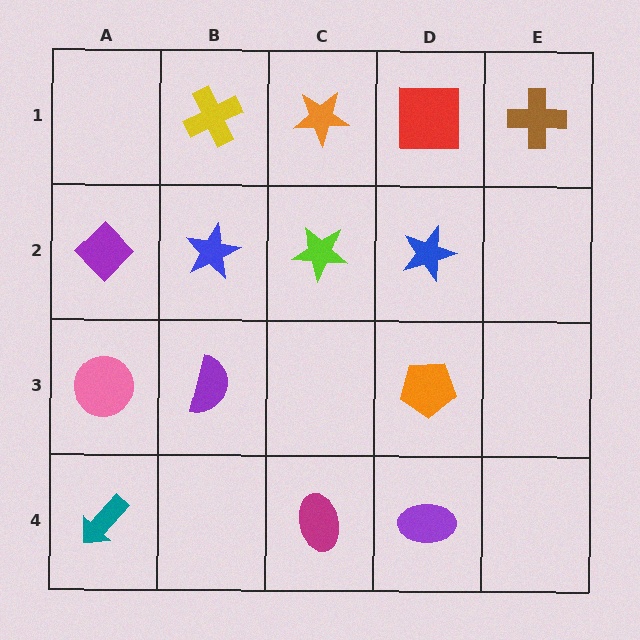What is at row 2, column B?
A blue star.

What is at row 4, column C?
A magenta ellipse.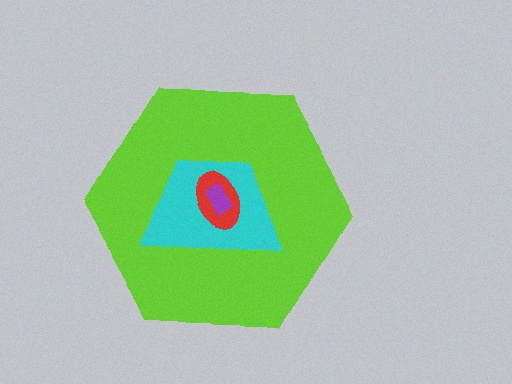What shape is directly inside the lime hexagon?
The cyan trapezoid.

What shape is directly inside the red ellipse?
The purple rectangle.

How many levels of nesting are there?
4.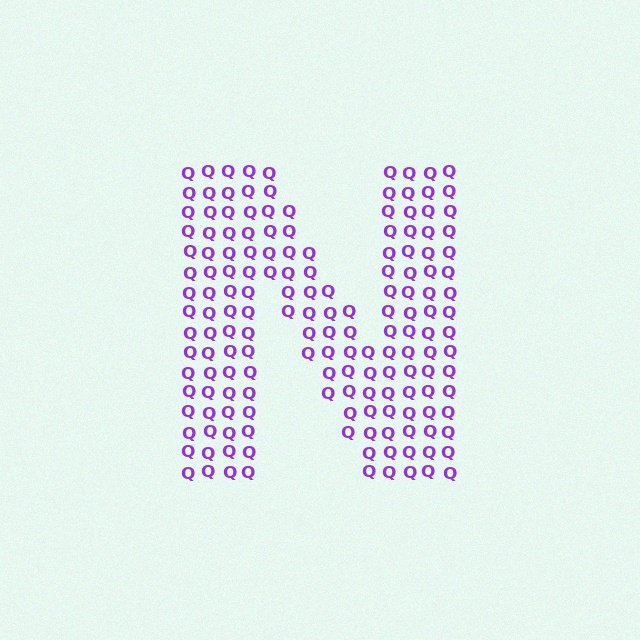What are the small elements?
The small elements are letter Q's.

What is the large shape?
The large shape is the letter N.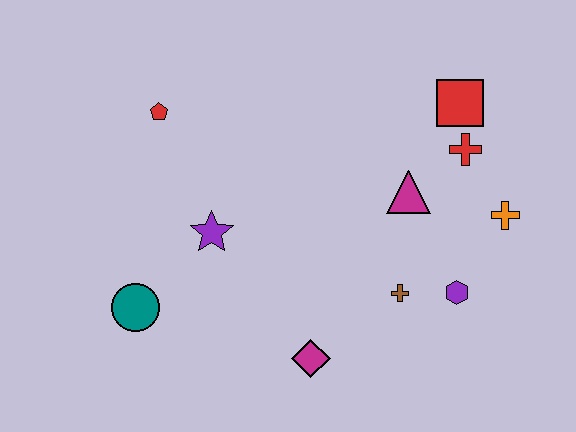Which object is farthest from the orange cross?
The teal circle is farthest from the orange cross.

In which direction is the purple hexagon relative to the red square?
The purple hexagon is below the red square.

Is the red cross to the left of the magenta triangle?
No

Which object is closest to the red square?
The red cross is closest to the red square.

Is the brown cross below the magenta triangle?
Yes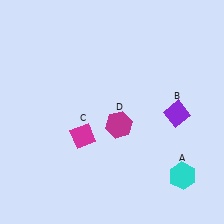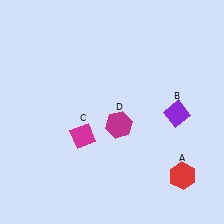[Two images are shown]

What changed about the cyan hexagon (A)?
In Image 1, A is cyan. In Image 2, it changed to red.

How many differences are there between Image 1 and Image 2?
There is 1 difference between the two images.